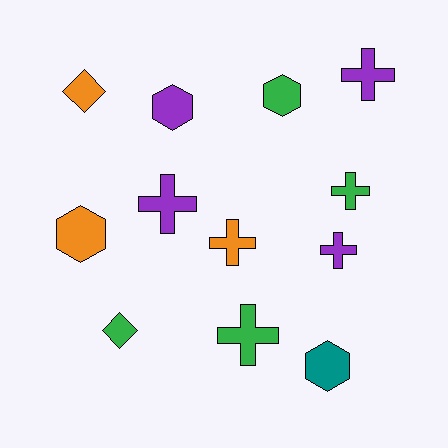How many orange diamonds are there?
There is 1 orange diamond.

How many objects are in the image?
There are 12 objects.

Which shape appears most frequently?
Cross, with 6 objects.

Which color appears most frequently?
Purple, with 4 objects.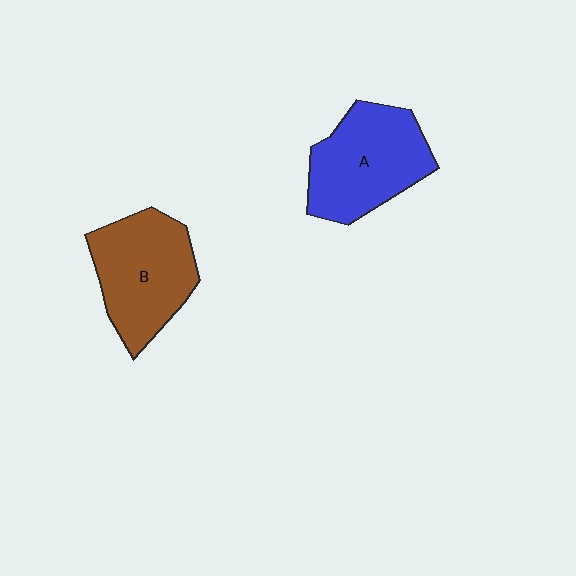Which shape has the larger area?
Shape A (blue).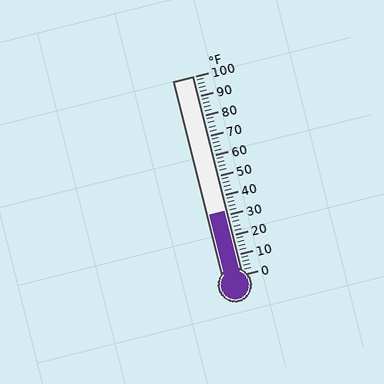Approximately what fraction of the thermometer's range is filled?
The thermometer is filled to approximately 30% of its range.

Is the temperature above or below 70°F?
The temperature is below 70°F.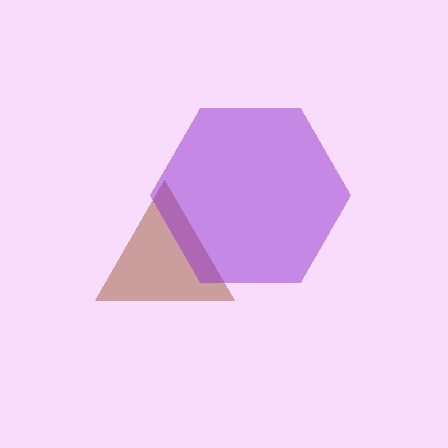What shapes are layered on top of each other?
The layered shapes are: a brown triangle, a purple hexagon.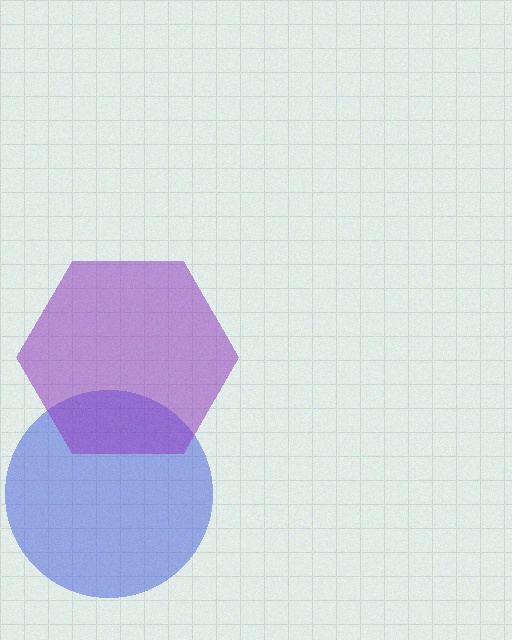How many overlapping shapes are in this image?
There are 2 overlapping shapes in the image.